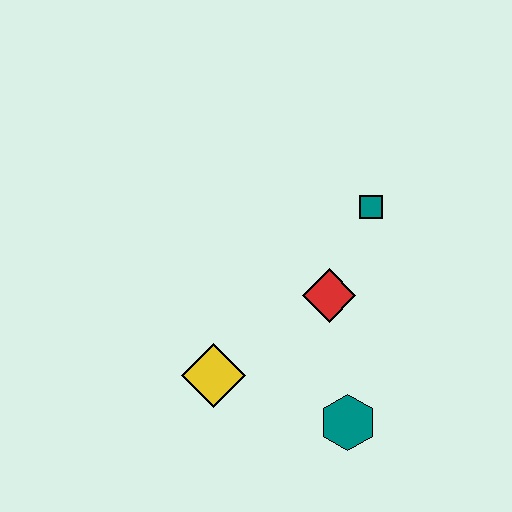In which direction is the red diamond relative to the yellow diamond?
The red diamond is to the right of the yellow diamond.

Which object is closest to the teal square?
The red diamond is closest to the teal square.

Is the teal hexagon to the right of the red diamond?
Yes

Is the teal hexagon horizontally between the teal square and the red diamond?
Yes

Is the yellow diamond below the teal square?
Yes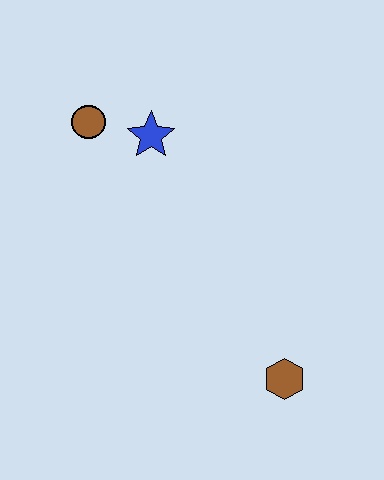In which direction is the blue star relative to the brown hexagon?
The blue star is above the brown hexagon.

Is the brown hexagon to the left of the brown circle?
No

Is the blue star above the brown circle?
No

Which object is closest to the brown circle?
The blue star is closest to the brown circle.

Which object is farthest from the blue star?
The brown hexagon is farthest from the blue star.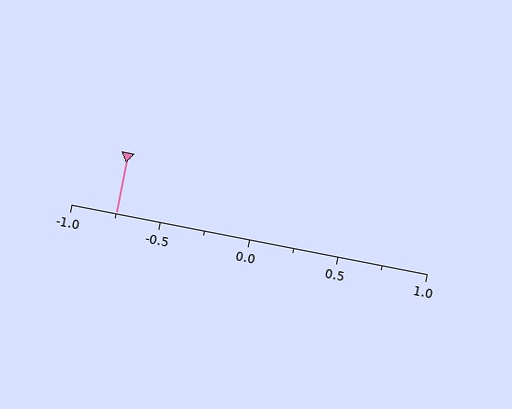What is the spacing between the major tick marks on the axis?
The major ticks are spaced 0.5 apart.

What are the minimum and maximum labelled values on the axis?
The axis runs from -1.0 to 1.0.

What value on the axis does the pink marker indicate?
The marker indicates approximately -0.75.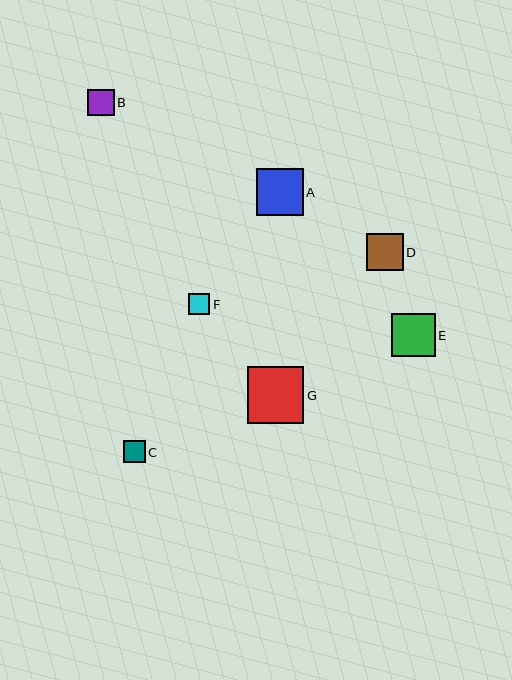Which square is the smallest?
Square F is the smallest with a size of approximately 21 pixels.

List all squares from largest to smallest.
From largest to smallest: G, A, E, D, B, C, F.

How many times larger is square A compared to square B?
Square A is approximately 1.8 times the size of square B.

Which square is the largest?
Square G is the largest with a size of approximately 56 pixels.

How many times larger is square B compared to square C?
Square B is approximately 1.2 times the size of square C.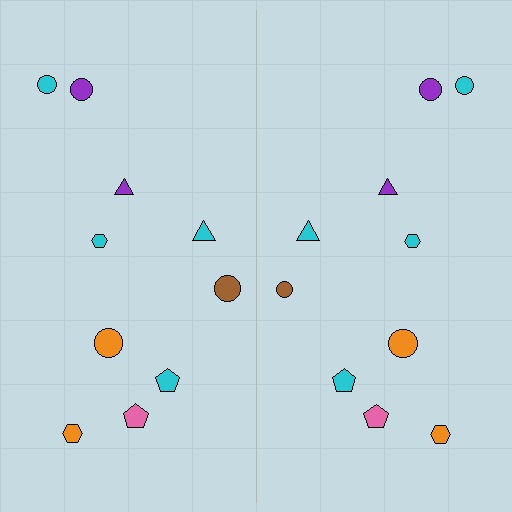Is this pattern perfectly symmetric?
No, the pattern is not perfectly symmetric. The brown circle on the right side has a different size than its mirror counterpart.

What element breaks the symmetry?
The brown circle on the right side has a different size than its mirror counterpart.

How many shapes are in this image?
There are 20 shapes in this image.